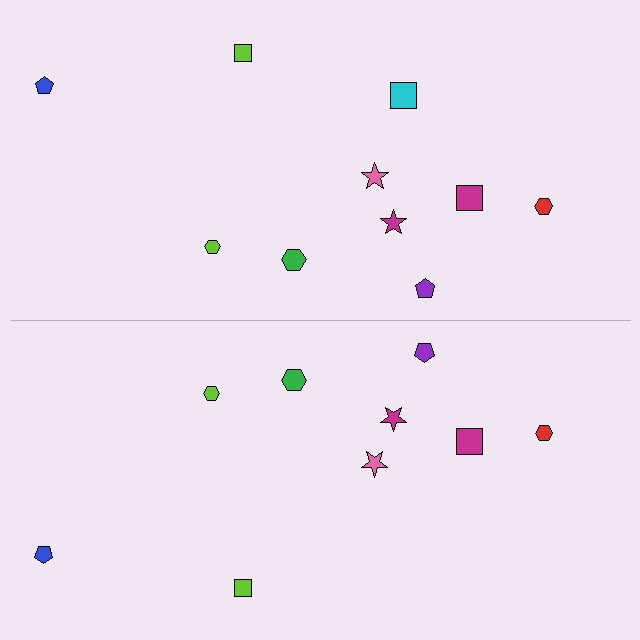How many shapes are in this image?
There are 19 shapes in this image.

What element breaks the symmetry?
A cyan square is missing from the bottom side.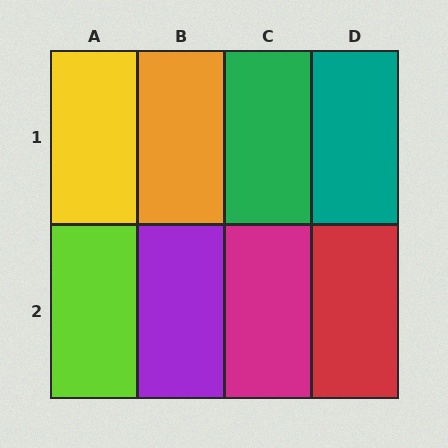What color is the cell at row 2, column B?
Purple.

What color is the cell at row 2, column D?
Red.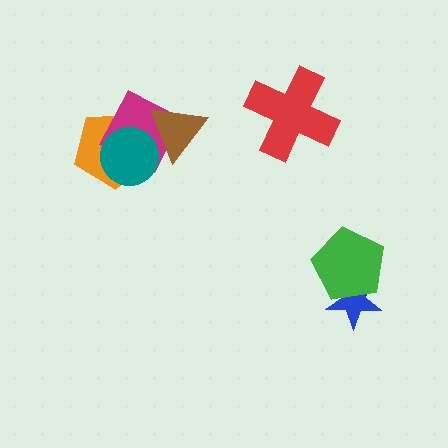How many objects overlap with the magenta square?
3 objects overlap with the magenta square.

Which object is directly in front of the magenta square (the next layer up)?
The teal circle is directly in front of the magenta square.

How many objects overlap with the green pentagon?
1 object overlaps with the green pentagon.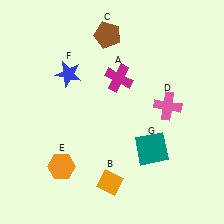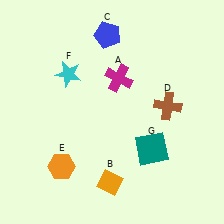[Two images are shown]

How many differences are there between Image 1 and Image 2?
There are 3 differences between the two images.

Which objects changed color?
C changed from brown to blue. D changed from pink to brown. F changed from blue to cyan.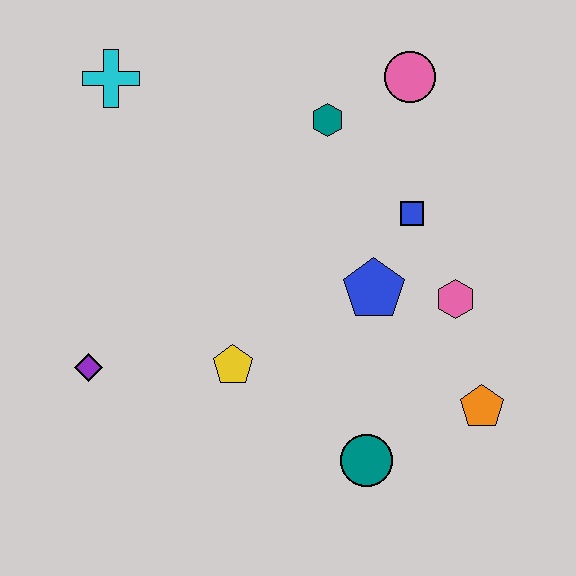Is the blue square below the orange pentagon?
No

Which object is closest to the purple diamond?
The yellow pentagon is closest to the purple diamond.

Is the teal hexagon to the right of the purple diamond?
Yes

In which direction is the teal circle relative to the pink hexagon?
The teal circle is below the pink hexagon.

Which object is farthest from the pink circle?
The purple diamond is farthest from the pink circle.